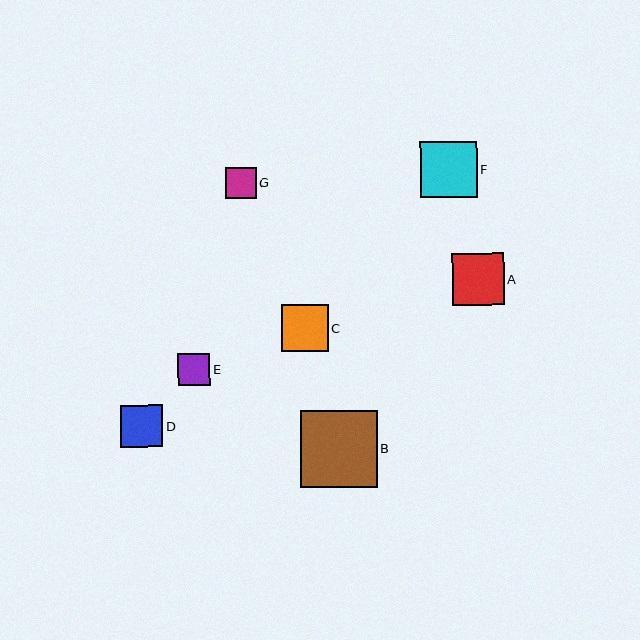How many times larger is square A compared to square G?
Square A is approximately 1.7 times the size of square G.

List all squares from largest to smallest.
From largest to smallest: B, F, A, C, D, E, G.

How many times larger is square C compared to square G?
Square C is approximately 1.5 times the size of square G.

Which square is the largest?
Square B is the largest with a size of approximately 77 pixels.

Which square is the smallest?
Square G is the smallest with a size of approximately 30 pixels.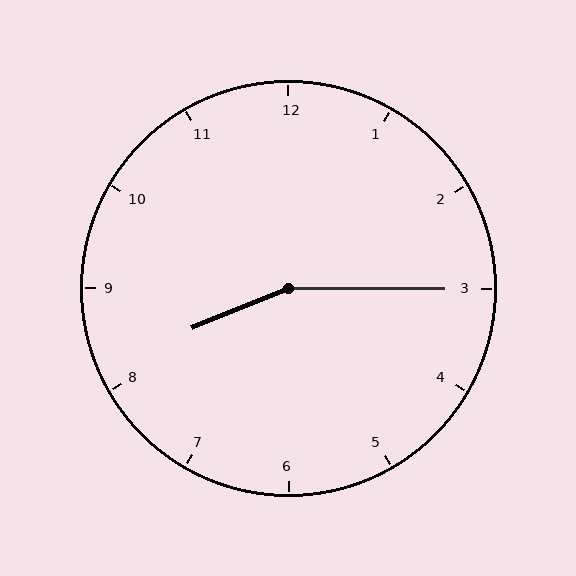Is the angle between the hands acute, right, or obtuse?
It is obtuse.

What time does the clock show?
8:15.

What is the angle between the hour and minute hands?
Approximately 158 degrees.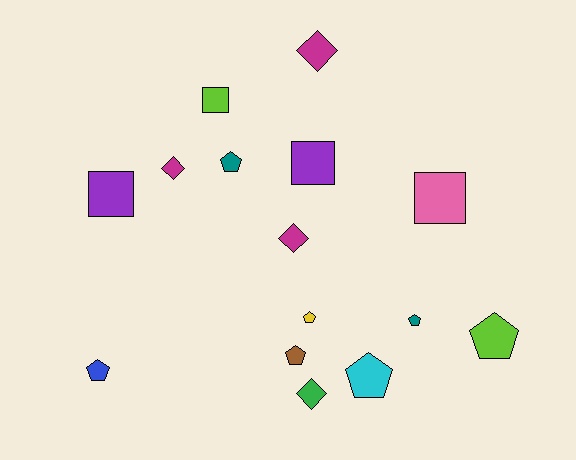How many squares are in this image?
There are 4 squares.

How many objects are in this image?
There are 15 objects.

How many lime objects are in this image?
There are 2 lime objects.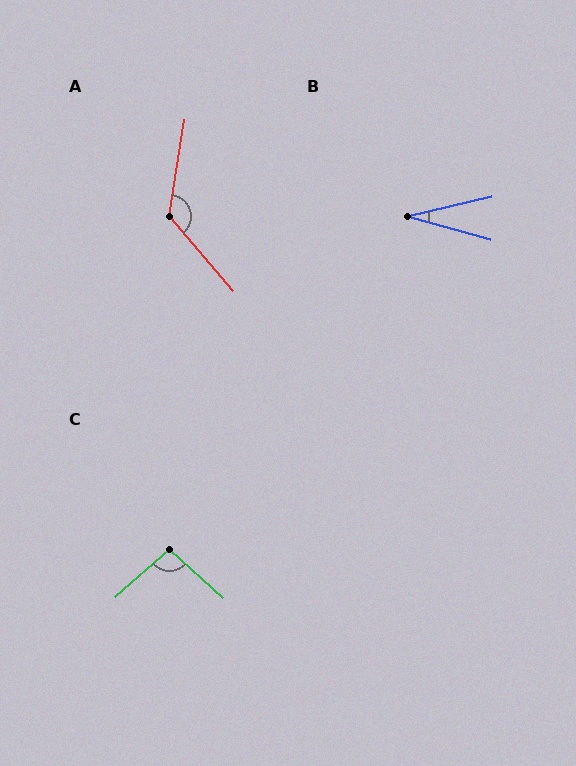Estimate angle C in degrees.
Approximately 97 degrees.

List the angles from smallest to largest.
B (28°), C (97°), A (130°).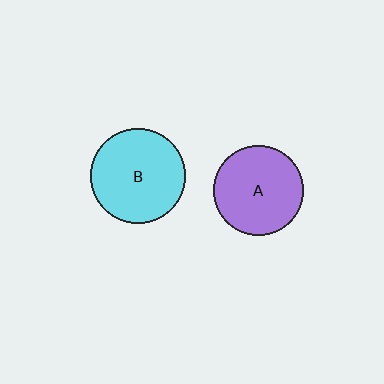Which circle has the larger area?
Circle B (cyan).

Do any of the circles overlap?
No, none of the circles overlap.